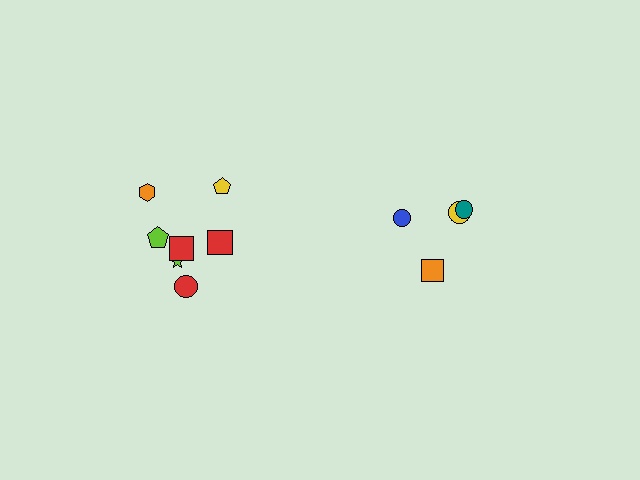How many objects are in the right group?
There are 4 objects.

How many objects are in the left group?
There are 7 objects.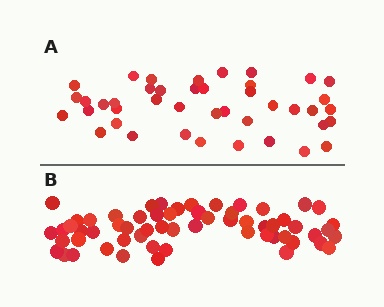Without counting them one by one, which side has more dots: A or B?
Region B (the bottom region) has more dots.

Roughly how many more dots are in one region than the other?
Region B has approximately 20 more dots than region A.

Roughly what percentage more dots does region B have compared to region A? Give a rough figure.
About 45% more.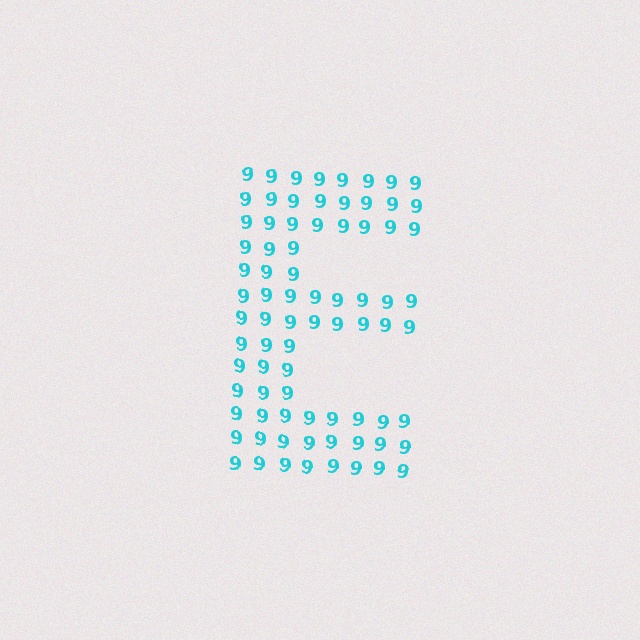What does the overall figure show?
The overall figure shows the letter E.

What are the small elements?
The small elements are digit 9's.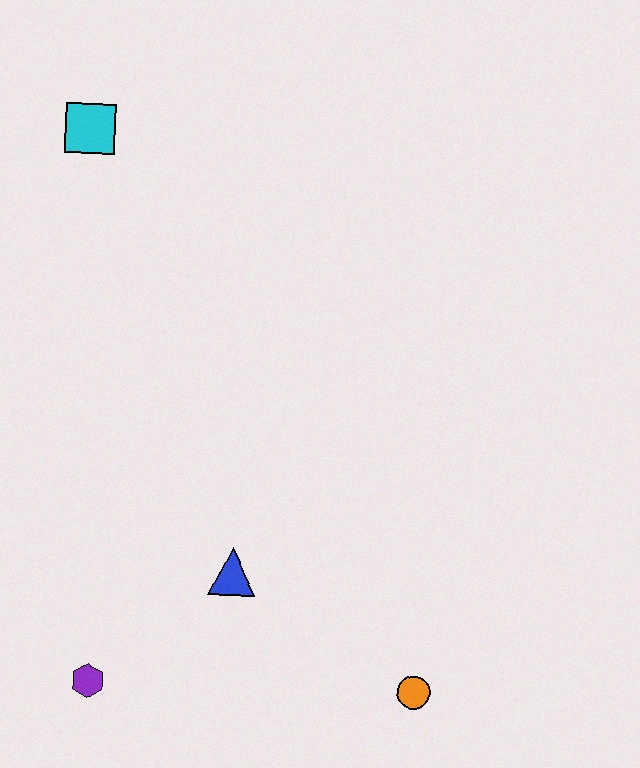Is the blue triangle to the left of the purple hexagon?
No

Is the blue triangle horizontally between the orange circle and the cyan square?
Yes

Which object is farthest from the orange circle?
The cyan square is farthest from the orange circle.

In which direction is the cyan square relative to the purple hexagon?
The cyan square is above the purple hexagon.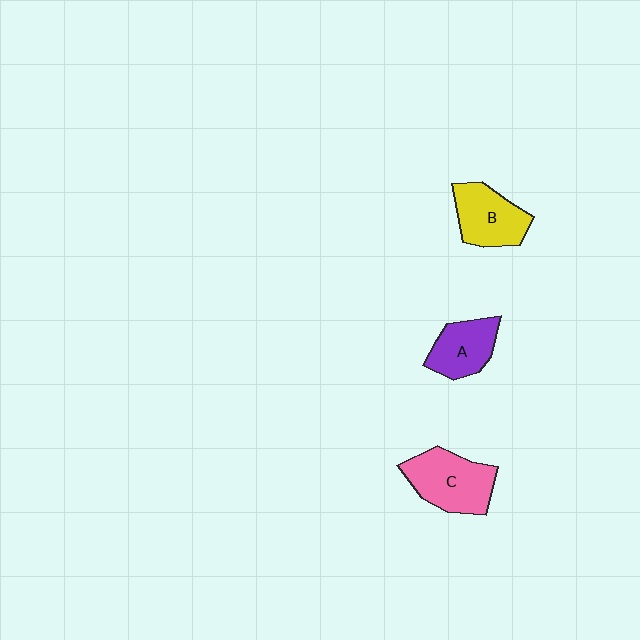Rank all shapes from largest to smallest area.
From largest to smallest: C (pink), B (yellow), A (purple).